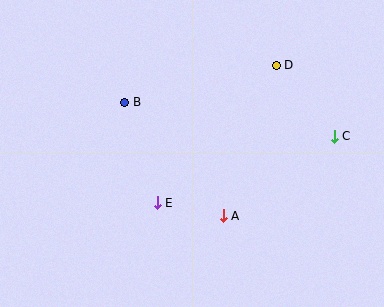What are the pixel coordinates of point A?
Point A is at (223, 216).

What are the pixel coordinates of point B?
Point B is at (125, 102).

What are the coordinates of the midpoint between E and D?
The midpoint between E and D is at (217, 134).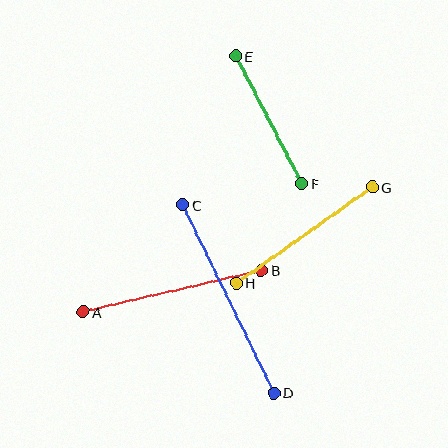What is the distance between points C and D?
The distance is approximately 209 pixels.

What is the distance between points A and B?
The distance is approximately 183 pixels.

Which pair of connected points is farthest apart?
Points C and D are farthest apart.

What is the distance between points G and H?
The distance is approximately 166 pixels.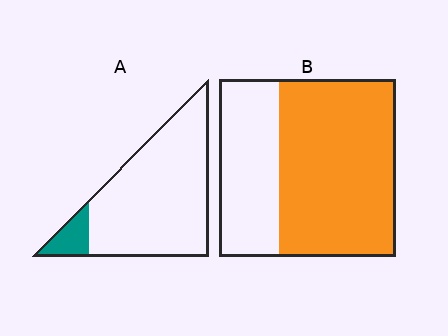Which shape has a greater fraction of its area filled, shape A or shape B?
Shape B.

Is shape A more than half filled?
No.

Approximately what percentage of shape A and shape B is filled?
A is approximately 10% and B is approximately 65%.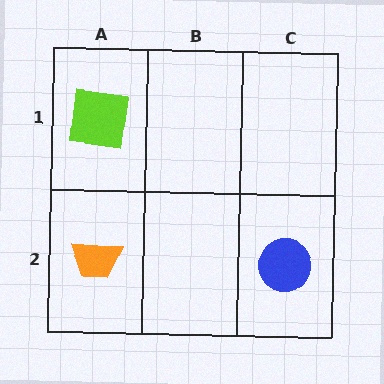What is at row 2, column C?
A blue circle.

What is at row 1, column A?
A lime square.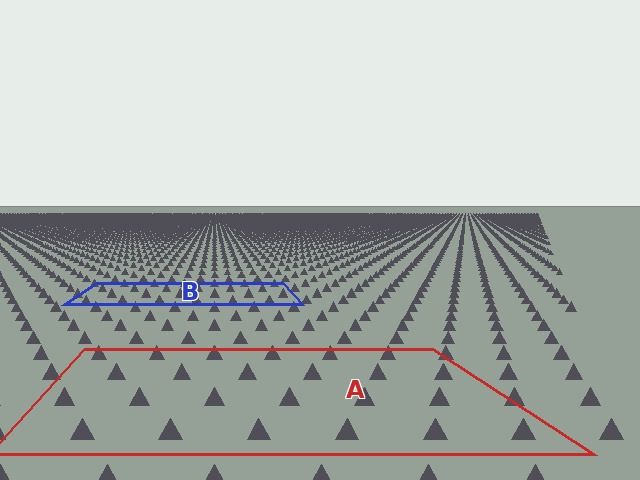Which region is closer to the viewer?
Region A is closer. The texture elements there are larger and more spread out.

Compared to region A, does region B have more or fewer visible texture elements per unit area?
Region B has more texture elements per unit area — they are packed more densely because it is farther away.